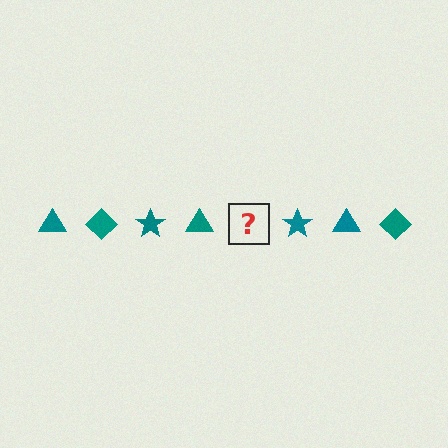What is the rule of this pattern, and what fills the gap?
The rule is that the pattern cycles through triangle, diamond, star shapes in teal. The gap should be filled with a teal diamond.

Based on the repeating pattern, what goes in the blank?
The blank should be a teal diamond.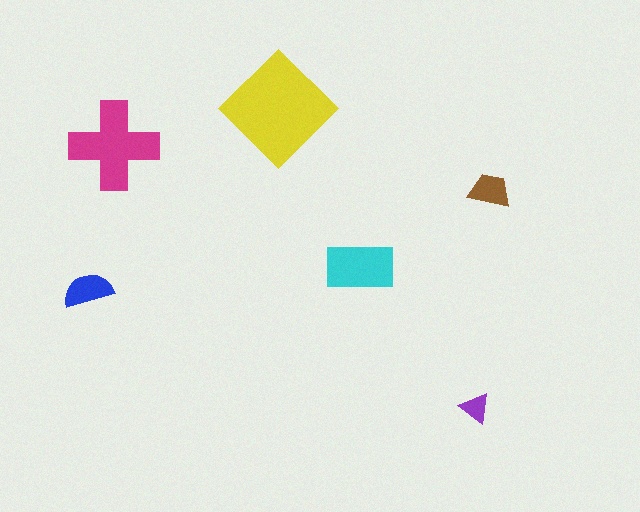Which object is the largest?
The yellow diamond.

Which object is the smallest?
The purple triangle.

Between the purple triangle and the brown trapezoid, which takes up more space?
The brown trapezoid.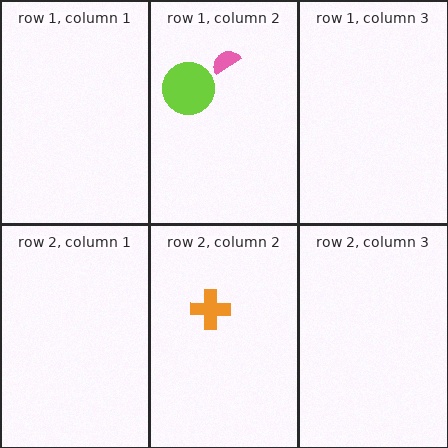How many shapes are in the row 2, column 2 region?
1.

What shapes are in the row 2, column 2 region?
The orange cross.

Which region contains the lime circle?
The row 1, column 2 region.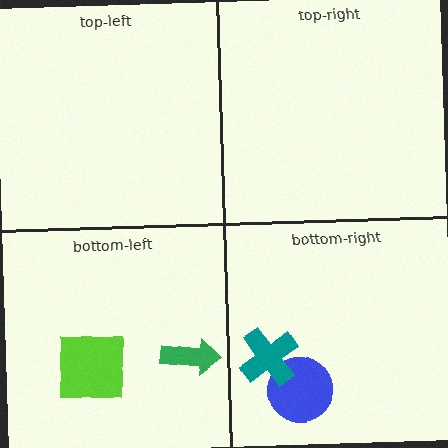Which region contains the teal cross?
The bottom-right region.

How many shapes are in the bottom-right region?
2.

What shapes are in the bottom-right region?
The blue circle, the teal cross.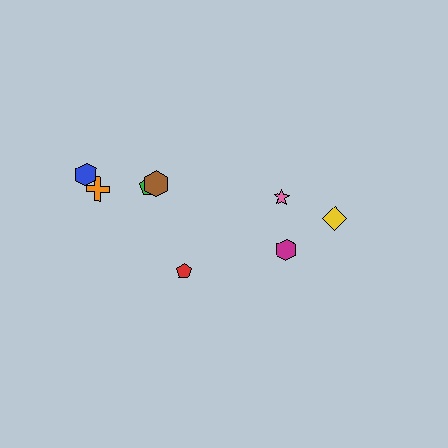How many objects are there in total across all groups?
There are 8 objects.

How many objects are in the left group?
There are 5 objects.